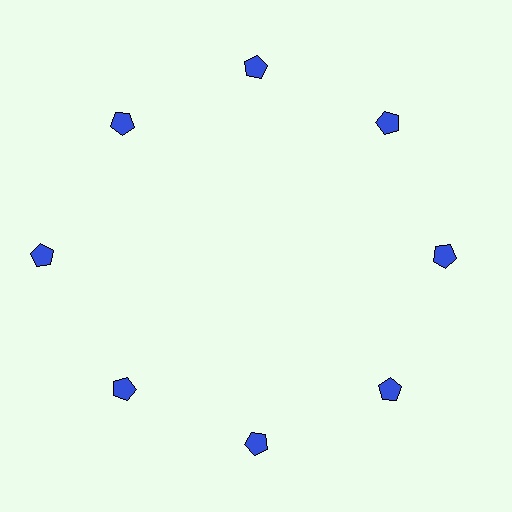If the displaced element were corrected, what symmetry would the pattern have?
It would have 8-fold rotational symmetry — the pattern would map onto itself every 45 degrees.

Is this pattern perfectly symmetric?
No. The 8 blue pentagons are arranged in a ring, but one element near the 9 o'clock position is pushed outward from the center, breaking the 8-fold rotational symmetry.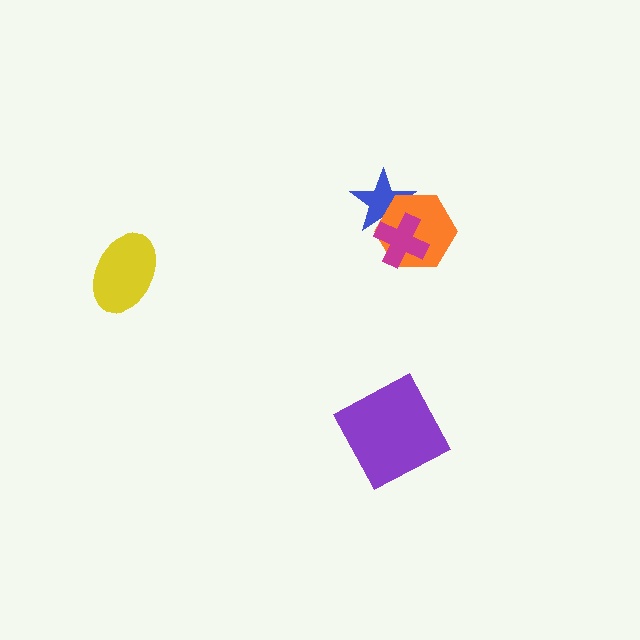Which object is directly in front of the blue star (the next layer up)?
The orange hexagon is directly in front of the blue star.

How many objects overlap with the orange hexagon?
2 objects overlap with the orange hexagon.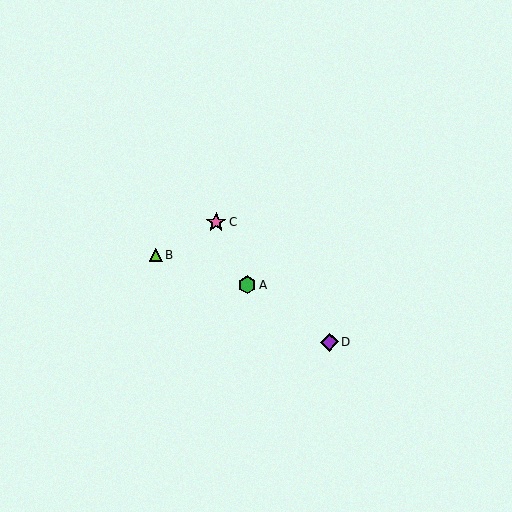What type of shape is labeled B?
Shape B is a lime triangle.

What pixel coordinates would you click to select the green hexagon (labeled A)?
Click at (247, 285) to select the green hexagon A.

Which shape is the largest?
The pink star (labeled C) is the largest.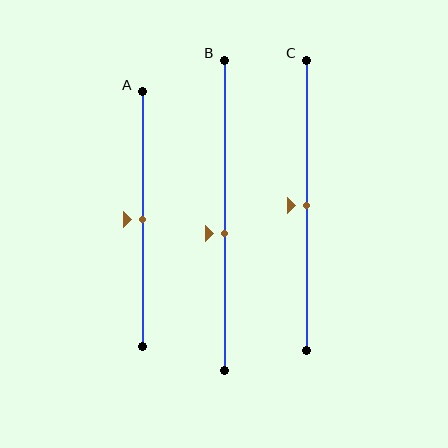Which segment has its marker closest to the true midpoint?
Segment A has its marker closest to the true midpoint.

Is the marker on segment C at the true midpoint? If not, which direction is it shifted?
Yes, the marker on segment C is at the true midpoint.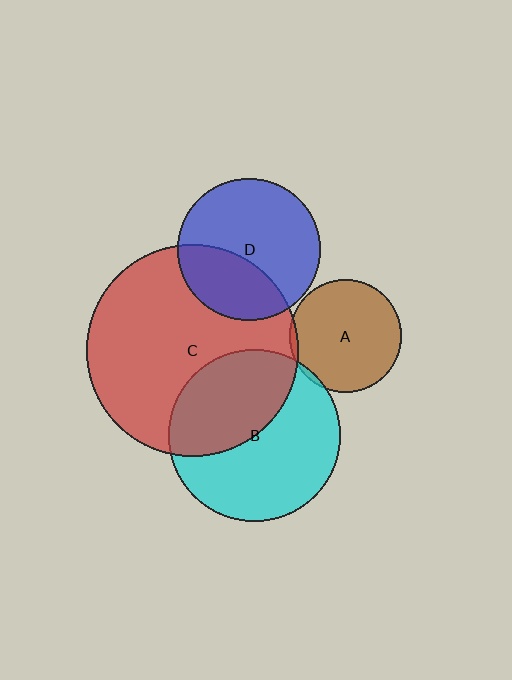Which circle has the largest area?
Circle C (red).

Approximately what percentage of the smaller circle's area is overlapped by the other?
Approximately 5%.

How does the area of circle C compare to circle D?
Approximately 2.2 times.